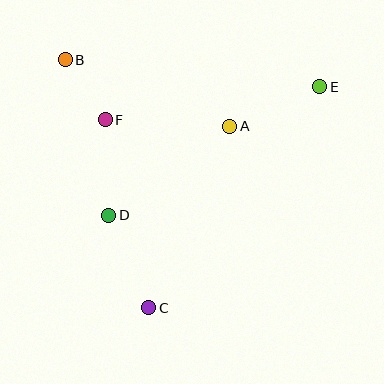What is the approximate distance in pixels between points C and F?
The distance between C and F is approximately 193 pixels.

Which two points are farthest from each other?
Points C and E are farthest from each other.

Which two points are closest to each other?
Points B and F are closest to each other.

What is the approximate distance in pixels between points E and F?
The distance between E and F is approximately 217 pixels.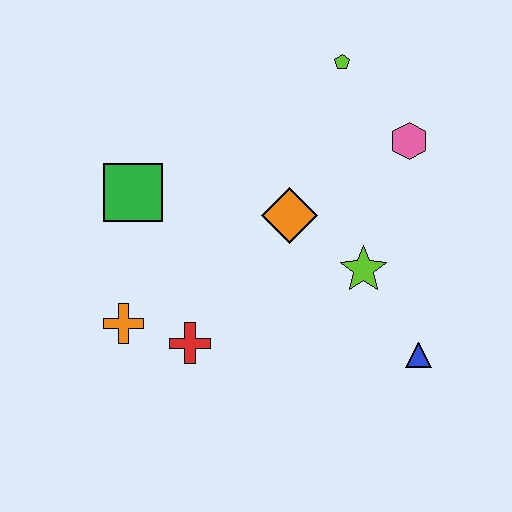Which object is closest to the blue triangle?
The lime star is closest to the blue triangle.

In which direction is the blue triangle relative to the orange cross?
The blue triangle is to the right of the orange cross.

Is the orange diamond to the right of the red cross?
Yes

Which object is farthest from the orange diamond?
The orange cross is farthest from the orange diamond.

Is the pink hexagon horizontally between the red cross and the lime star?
No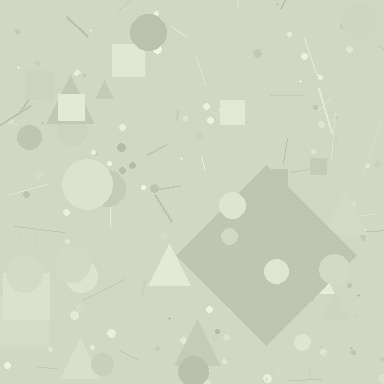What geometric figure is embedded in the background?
A diamond is embedded in the background.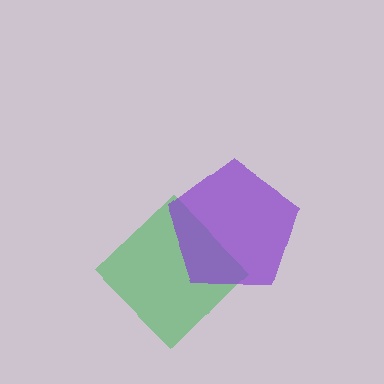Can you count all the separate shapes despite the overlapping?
Yes, there are 2 separate shapes.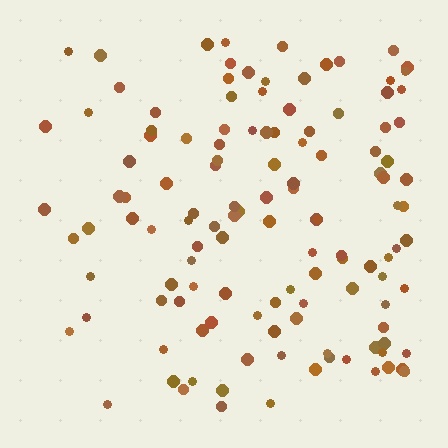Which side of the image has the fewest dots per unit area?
The left.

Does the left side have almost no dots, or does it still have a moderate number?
Still a moderate number, just noticeably fewer than the right.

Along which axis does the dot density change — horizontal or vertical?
Horizontal.